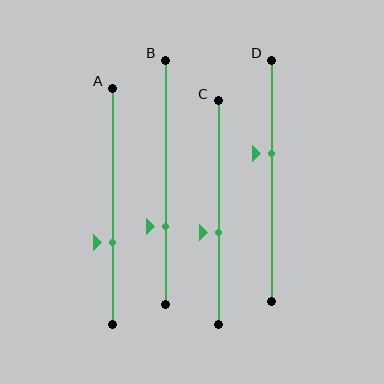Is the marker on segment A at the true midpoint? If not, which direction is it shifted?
No, the marker on segment A is shifted downward by about 15% of the segment length.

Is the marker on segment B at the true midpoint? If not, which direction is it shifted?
No, the marker on segment B is shifted downward by about 18% of the segment length.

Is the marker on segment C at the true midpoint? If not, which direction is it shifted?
No, the marker on segment C is shifted downward by about 9% of the segment length.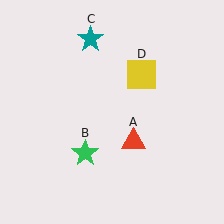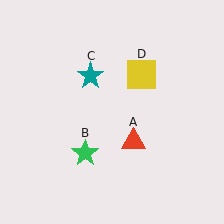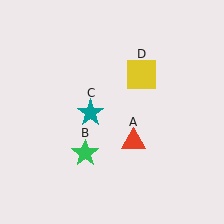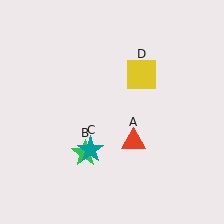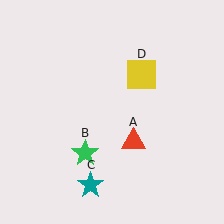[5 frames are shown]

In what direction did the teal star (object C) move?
The teal star (object C) moved down.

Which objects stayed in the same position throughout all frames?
Red triangle (object A) and green star (object B) and yellow square (object D) remained stationary.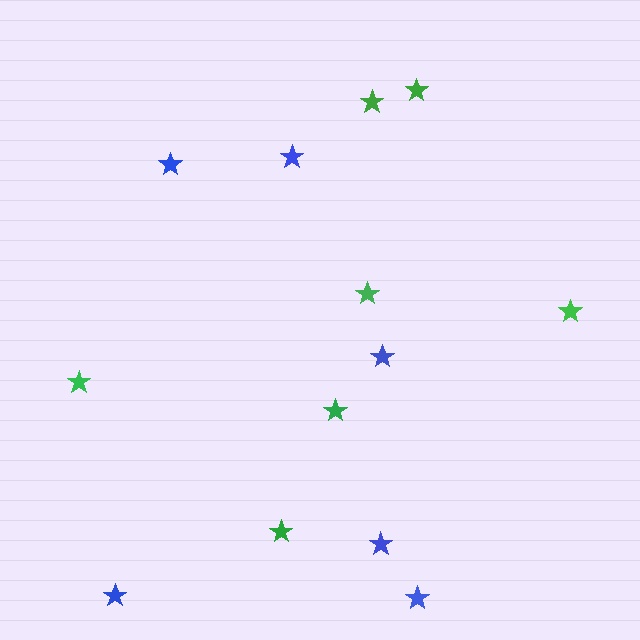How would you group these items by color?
There are 2 groups: one group of green stars (7) and one group of blue stars (6).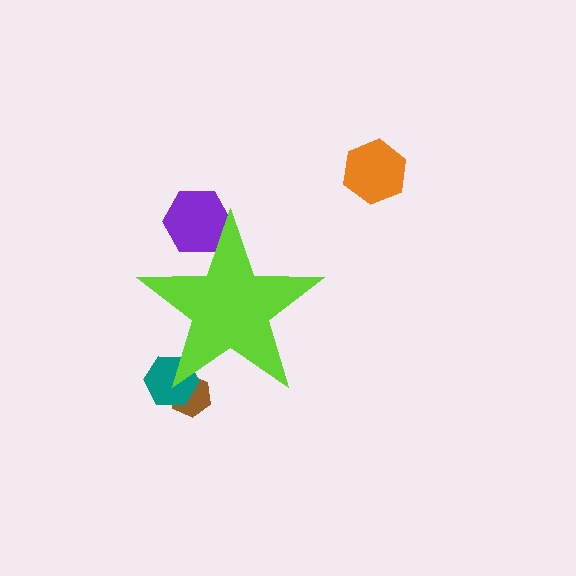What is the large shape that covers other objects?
A lime star.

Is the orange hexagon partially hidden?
No, the orange hexagon is fully visible.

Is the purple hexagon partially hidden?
Yes, the purple hexagon is partially hidden behind the lime star.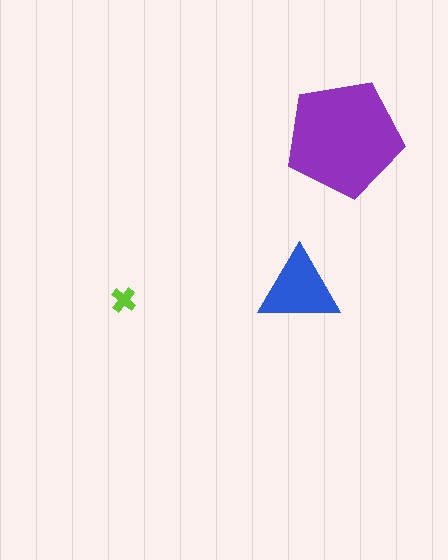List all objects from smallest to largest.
The lime cross, the blue triangle, the purple pentagon.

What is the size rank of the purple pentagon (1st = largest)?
1st.